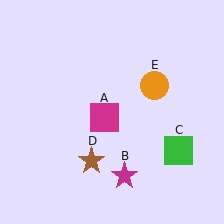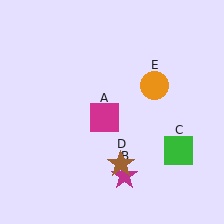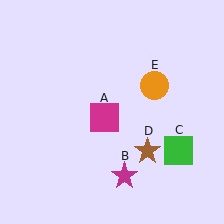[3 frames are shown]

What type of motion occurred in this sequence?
The brown star (object D) rotated counterclockwise around the center of the scene.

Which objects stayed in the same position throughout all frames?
Magenta square (object A) and magenta star (object B) and green square (object C) and orange circle (object E) remained stationary.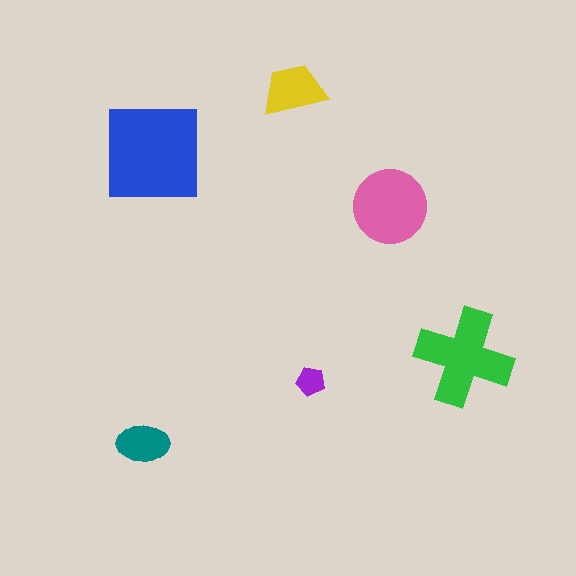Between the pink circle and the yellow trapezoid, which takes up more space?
The pink circle.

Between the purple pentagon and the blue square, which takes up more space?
The blue square.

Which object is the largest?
The blue square.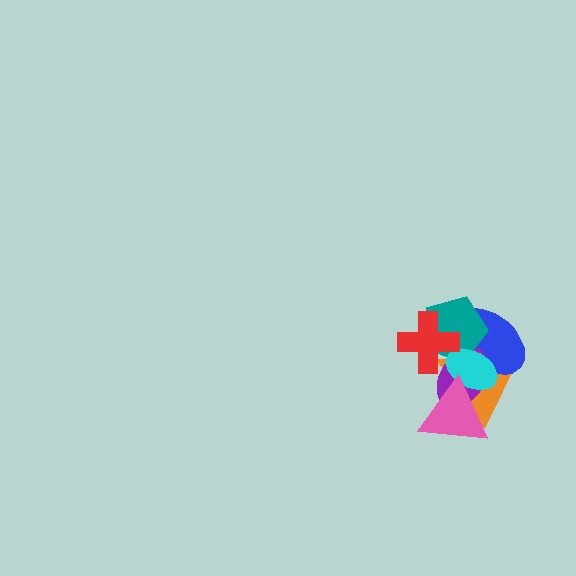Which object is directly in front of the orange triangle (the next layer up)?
The blue ellipse is directly in front of the orange triangle.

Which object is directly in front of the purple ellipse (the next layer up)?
The teal pentagon is directly in front of the purple ellipse.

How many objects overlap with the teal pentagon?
5 objects overlap with the teal pentagon.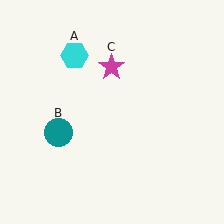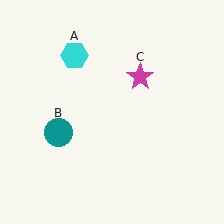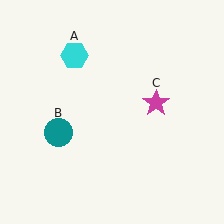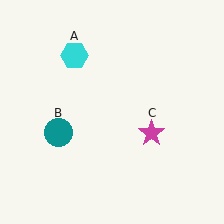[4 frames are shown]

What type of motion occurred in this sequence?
The magenta star (object C) rotated clockwise around the center of the scene.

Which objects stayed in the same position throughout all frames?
Cyan hexagon (object A) and teal circle (object B) remained stationary.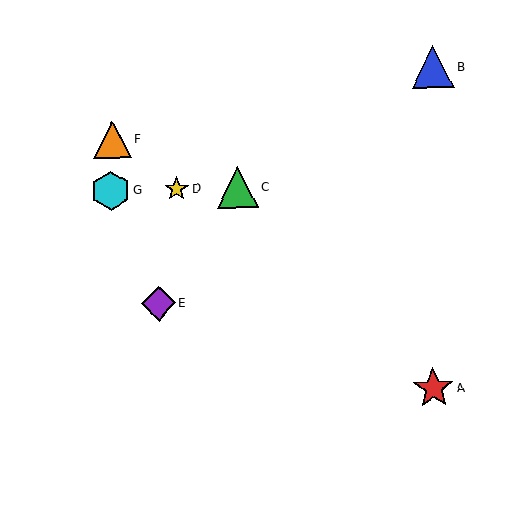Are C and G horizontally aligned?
Yes, both are at y≈187.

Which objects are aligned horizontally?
Objects C, D, G are aligned horizontally.